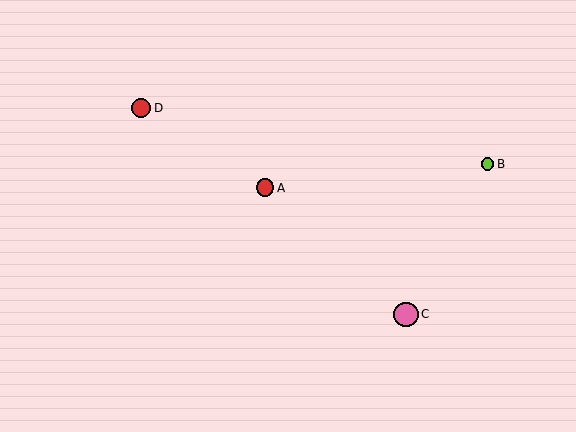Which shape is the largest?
The pink circle (labeled C) is the largest.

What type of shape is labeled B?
Shape B is a lime circle.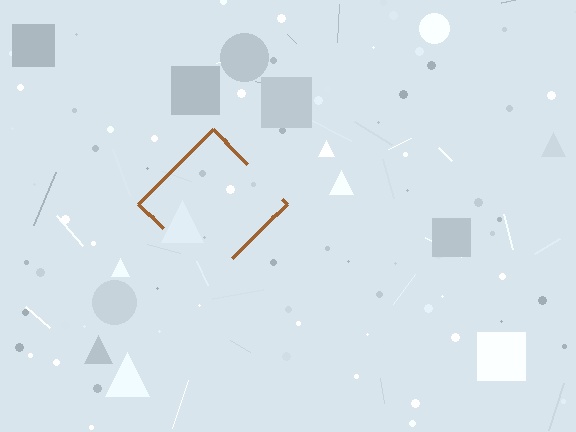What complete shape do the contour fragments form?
The contour fragments form a diamond.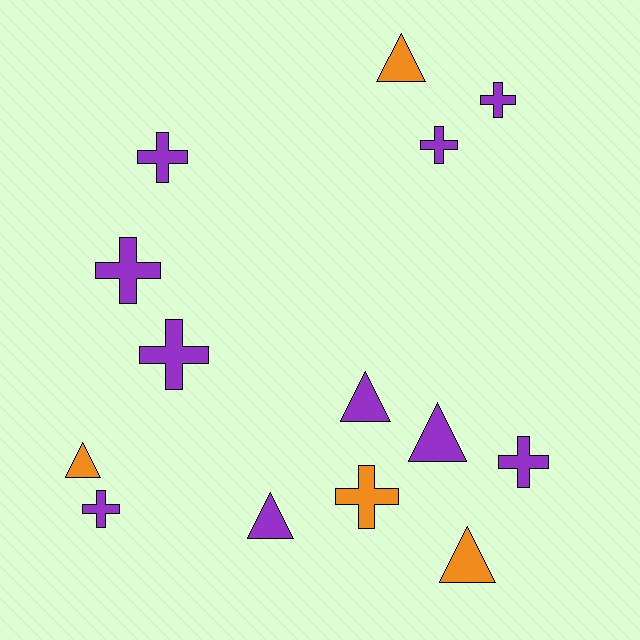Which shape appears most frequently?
Cross, with 8 objects.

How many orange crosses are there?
There is 1 orange cross.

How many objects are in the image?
There are 14 objects.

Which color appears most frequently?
Purple, with 10 objects.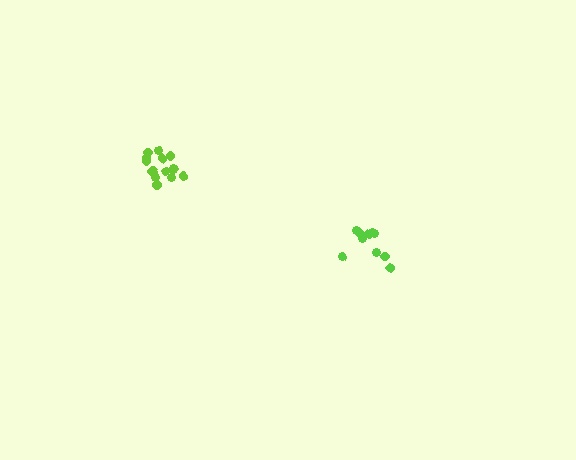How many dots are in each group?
Group 1: 10 dots, Group 2: 15 dots (25 total).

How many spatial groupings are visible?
There are 2 spatial groupings.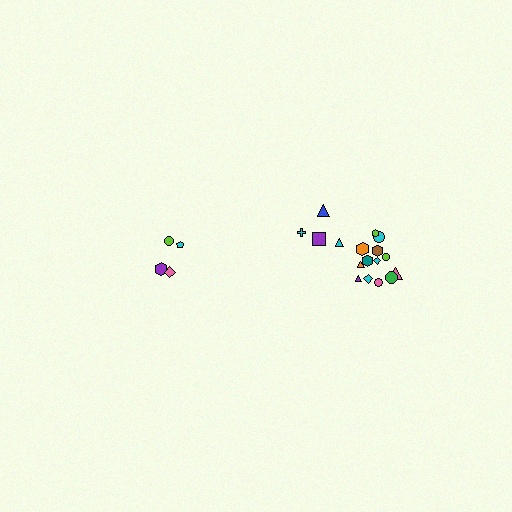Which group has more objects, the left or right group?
The right group.